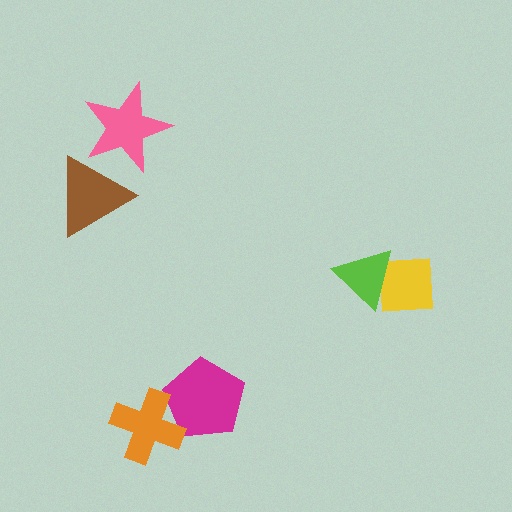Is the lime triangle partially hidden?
No, no other shape covers it.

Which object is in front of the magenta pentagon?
The orange cross is in front of the magenta pentagon.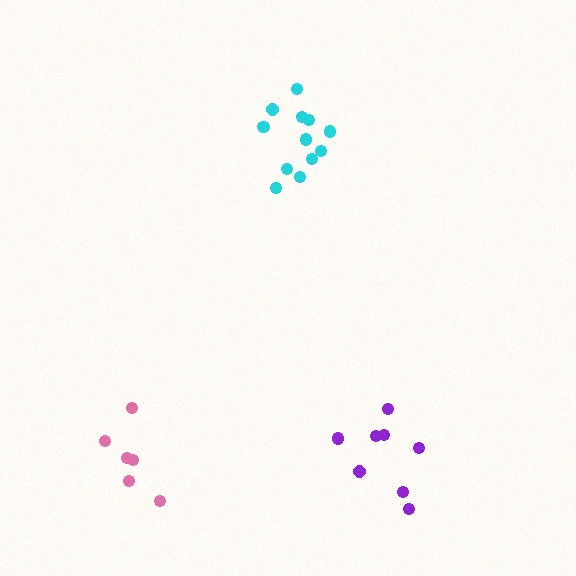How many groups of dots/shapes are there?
There are 3 groups.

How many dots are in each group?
Group 1: 6 dots, Group 2: 8 dots, Group 3: 12 dots (26 total).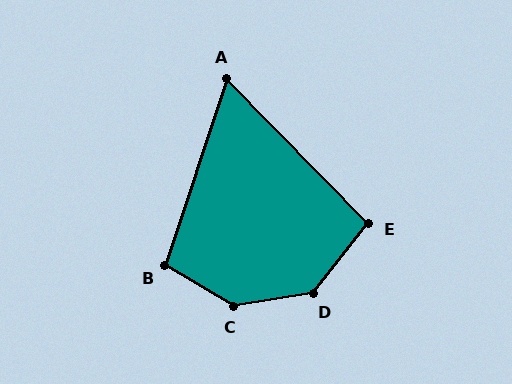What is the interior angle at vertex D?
Approximately 137 degrees (obtuse).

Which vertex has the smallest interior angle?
A, at approximately 63 degrees.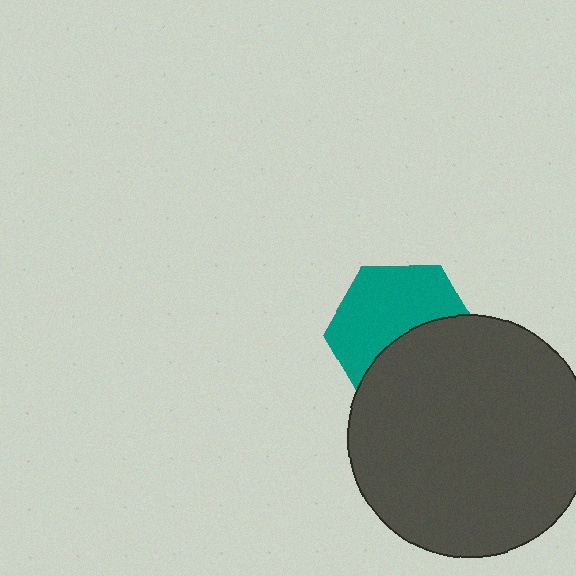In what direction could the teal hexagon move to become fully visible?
The teal hexagon could move up. That would shift it out from behind the dark gray circle entirely.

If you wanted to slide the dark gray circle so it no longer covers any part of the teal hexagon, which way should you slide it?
Slide it down — that is the most direct way to separate the two shapes.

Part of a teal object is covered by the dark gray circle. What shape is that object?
It is a hexagon.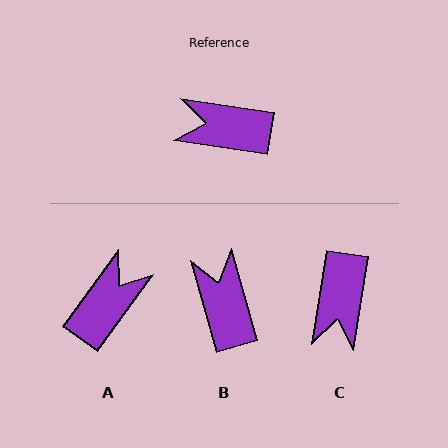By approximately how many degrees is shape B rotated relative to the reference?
Approximately 65 degrees clockwise.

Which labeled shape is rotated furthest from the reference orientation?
A, about 117 degrees away.